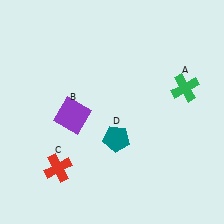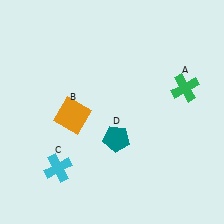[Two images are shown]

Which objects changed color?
B changed from purple to orange. C changed from red to cyan.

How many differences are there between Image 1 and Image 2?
There are 2 differences between the two images.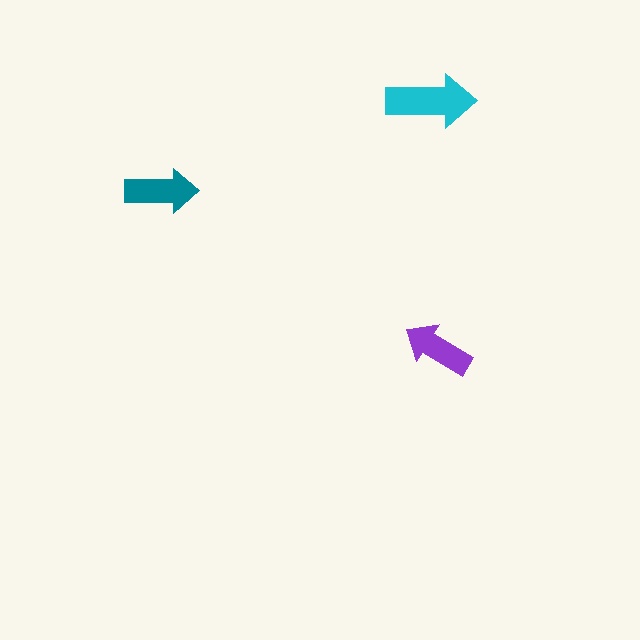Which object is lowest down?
The purple arrow is bottommost.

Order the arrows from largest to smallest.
the cyan one, the teal one, the purple one.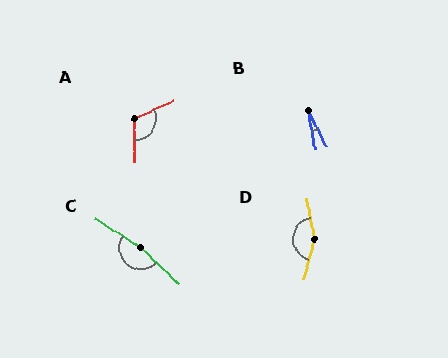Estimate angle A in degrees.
Approximately 114 degrees.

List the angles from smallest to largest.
B (17°), A (114°), D (156°), C (169°).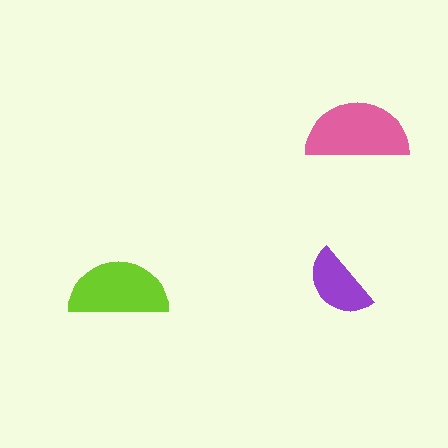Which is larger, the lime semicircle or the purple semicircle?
The lime one.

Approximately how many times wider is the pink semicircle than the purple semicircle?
About 1.5 times wider.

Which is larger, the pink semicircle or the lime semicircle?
The pink one.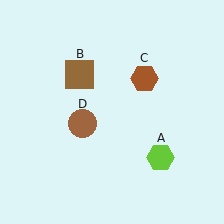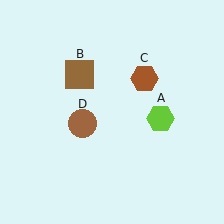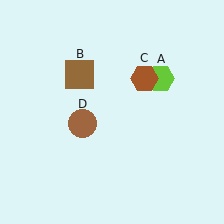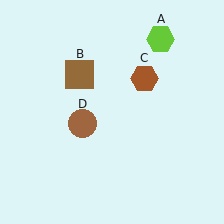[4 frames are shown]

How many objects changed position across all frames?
1 object changed position: lime hexagon (object A).